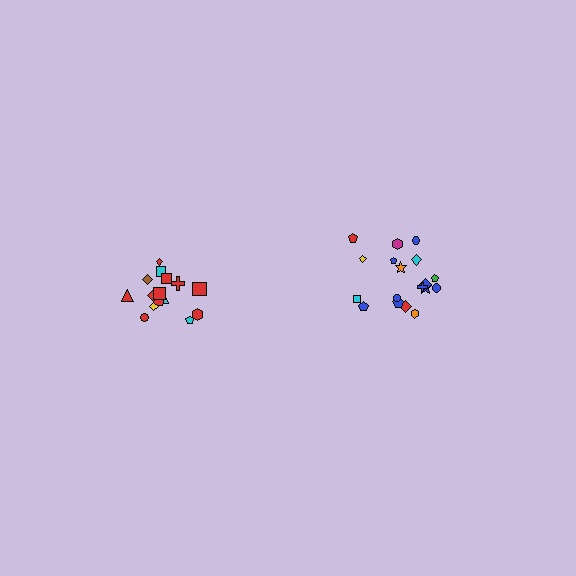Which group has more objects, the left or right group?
The right group.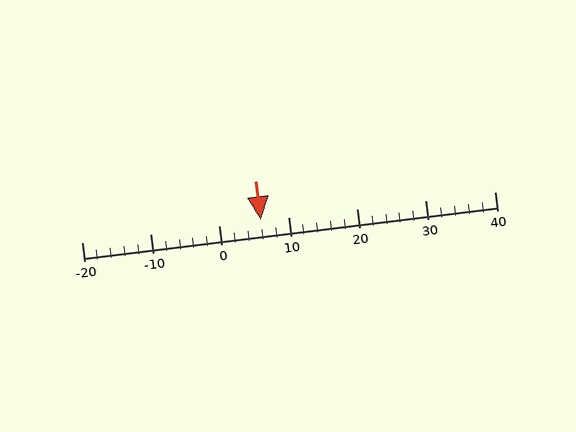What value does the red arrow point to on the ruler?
The red arrow points to approximately 6.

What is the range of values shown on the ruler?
The ruler shows values from -20 to 40.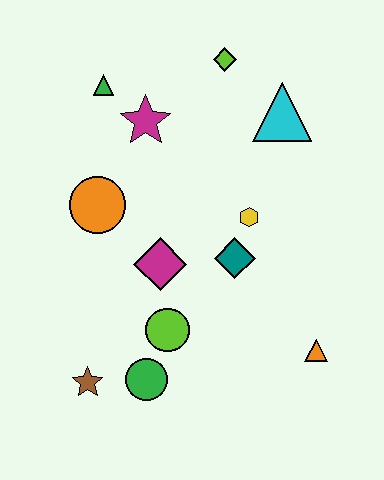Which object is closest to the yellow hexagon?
The teal diamond is closest to the yellow hexagon.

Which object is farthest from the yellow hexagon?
The brown star is farthest from the yellow hexagon.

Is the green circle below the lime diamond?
Yes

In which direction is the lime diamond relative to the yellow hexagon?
The lime diamond is above the yellow hexagon.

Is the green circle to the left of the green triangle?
No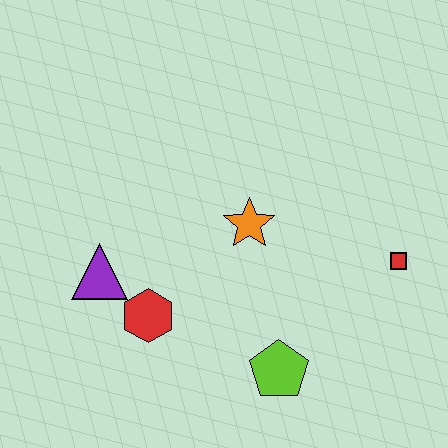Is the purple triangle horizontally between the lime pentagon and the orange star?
No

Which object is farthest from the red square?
The purple triangle is farthest from the red square.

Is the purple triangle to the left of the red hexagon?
Yes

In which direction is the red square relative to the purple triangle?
The red square is to the right of the purple triangle.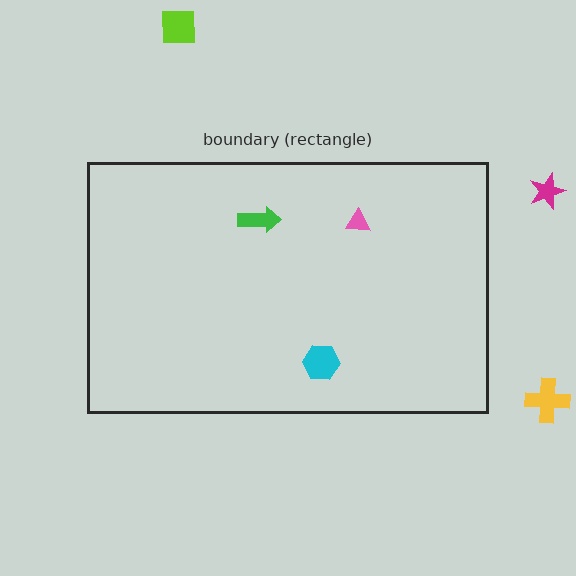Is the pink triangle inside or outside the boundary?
Inside.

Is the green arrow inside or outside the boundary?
Inside.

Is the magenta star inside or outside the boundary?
Outside.